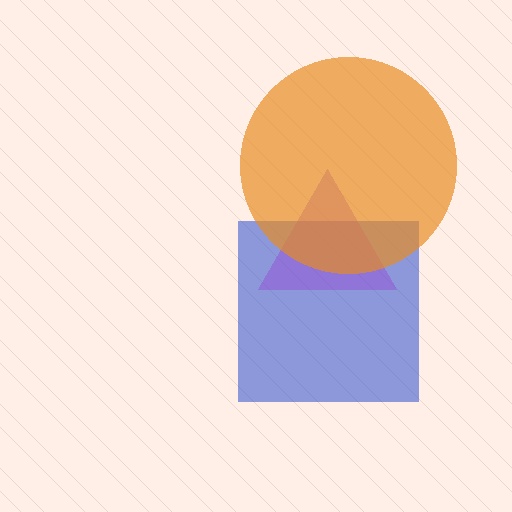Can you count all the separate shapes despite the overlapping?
Yes, there are 3 separate shapes.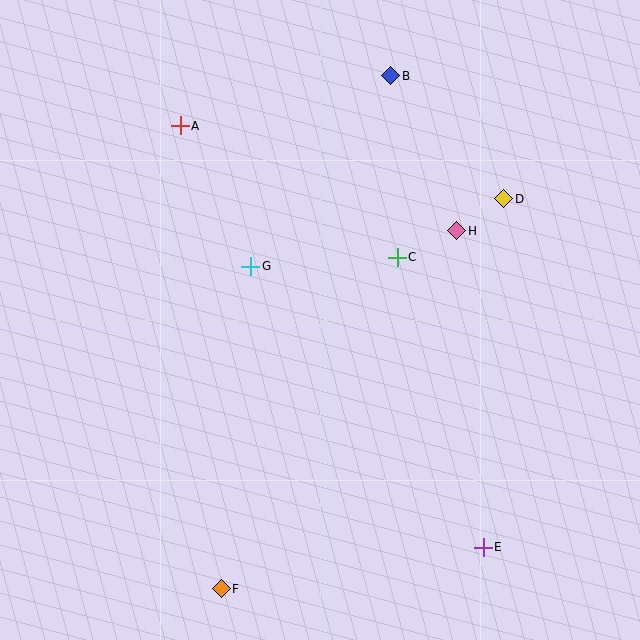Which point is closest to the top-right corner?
Point D is closest to the top-right corner.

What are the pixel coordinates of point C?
Point C is at (397, 257).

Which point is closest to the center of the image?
Point G at (251, 266) is closest to the center.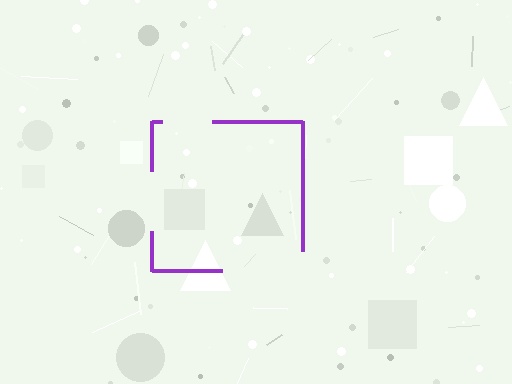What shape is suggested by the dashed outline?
The dashed outline suggests a square.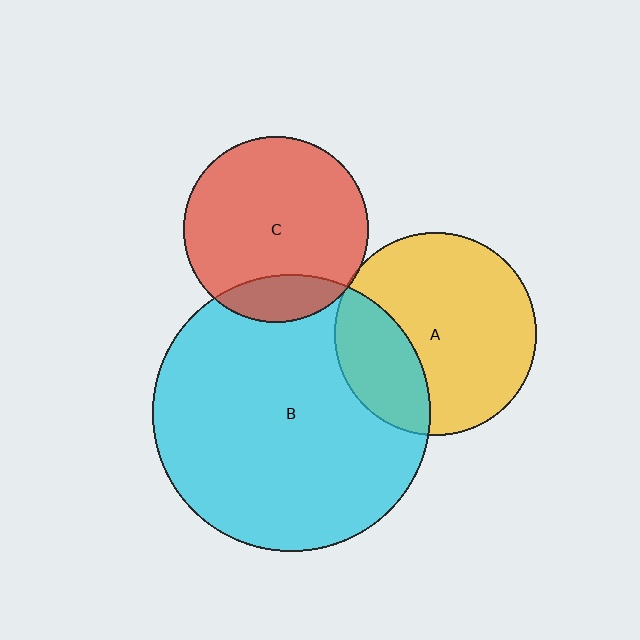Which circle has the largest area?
Circle B (cyan).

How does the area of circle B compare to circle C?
Approximately 2.2 times.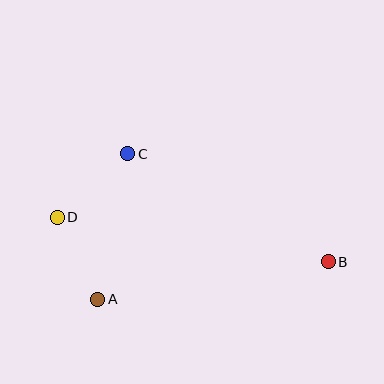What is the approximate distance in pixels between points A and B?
The distance between A and B is approximately 233 pixels.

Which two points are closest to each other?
Points A and D are closest to each other.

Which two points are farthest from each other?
Points B and D are farthest from each other.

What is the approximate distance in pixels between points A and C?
The distance between A and C is approximately 148 pixels.